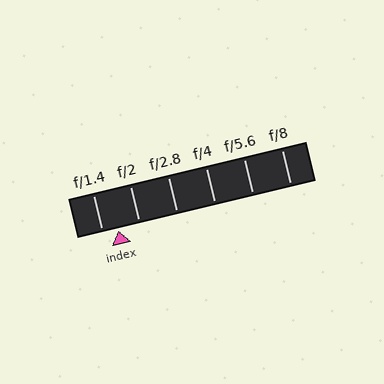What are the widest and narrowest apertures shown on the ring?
The widest aperture shown is f/1.4 and the narrowest is f/8.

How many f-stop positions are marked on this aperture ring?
There are 6 f-stop positions marked.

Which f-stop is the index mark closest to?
The index mark is closest to f/1.4.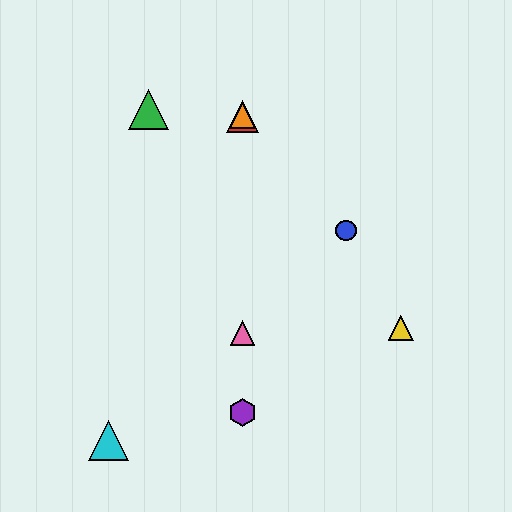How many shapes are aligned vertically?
4 shapes (the red triangle, the purple hexagon, the orange triangle, the pink triangle) are aligned vertically.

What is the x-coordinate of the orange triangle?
The orange triangle is at x≈242.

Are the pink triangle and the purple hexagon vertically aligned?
Yes, both are at x≈243.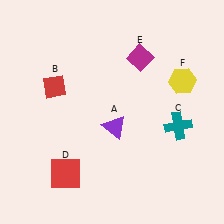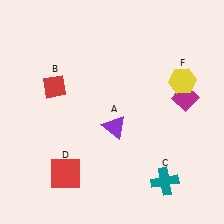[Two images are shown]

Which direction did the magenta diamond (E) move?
The magenta diamond (E) moved right.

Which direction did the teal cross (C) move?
The teal cross (C) moved down.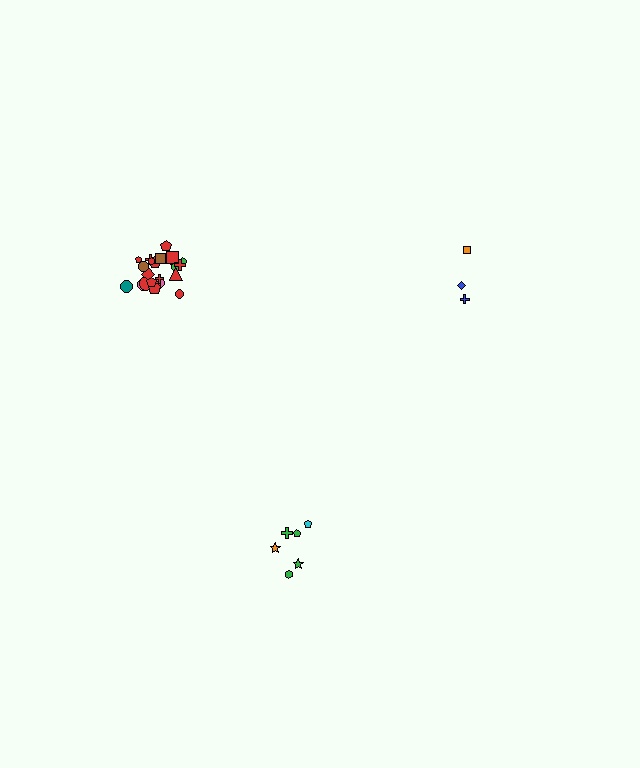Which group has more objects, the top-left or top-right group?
The top-left group.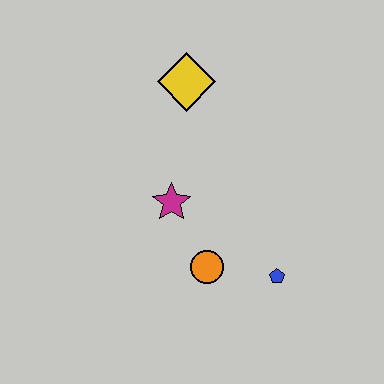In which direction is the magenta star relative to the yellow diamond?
The magenta star is below the yellow diamond.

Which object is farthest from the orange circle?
The yellow diamond is farthest from the orange circle.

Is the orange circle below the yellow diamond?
Yes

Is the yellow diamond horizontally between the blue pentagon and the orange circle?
No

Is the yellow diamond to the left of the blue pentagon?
Yes